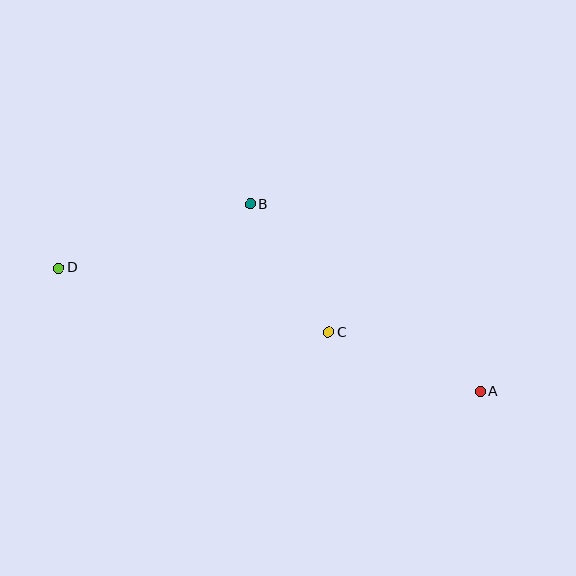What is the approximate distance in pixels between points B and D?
The distance between B and D is approximately 201 pixels.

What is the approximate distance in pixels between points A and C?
The distance between A and C is approximately 163 pixels.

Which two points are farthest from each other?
Points A and D are farthest from each other.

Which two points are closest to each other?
Points B and C are closest to each other.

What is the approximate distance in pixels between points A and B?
The distance between A and B is approximately 297 pixels.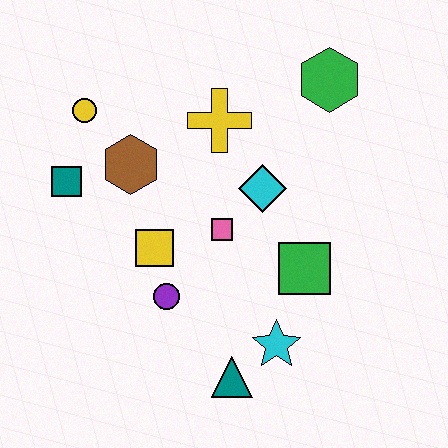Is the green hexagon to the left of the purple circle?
No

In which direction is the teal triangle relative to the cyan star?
The teal triangle is to the left of the cyan star.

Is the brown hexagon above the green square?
Yes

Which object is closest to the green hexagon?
The yellow cross is closest to the green hexagon.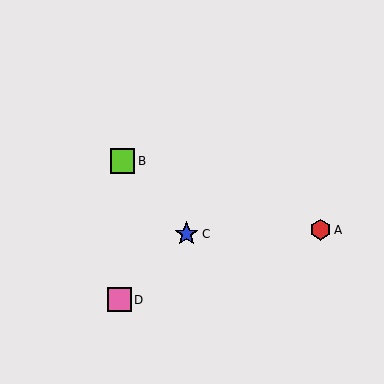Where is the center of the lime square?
The center of the lime square is at (123, 161).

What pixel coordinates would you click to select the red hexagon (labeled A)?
Click at (321, 230) to select the red hexagon A.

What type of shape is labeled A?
Shape A is a red hexagon.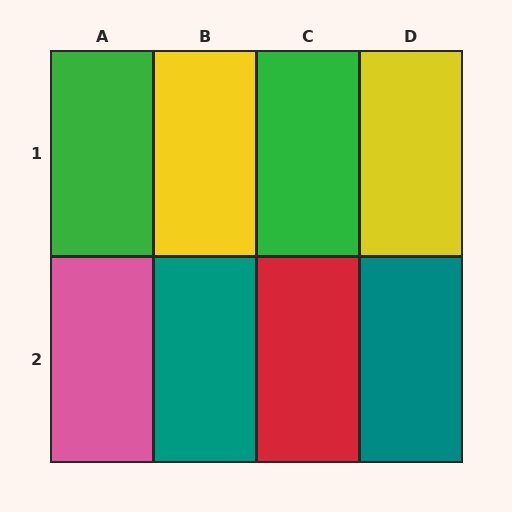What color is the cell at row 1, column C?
Green.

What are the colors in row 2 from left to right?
Pink, teal, red, teal.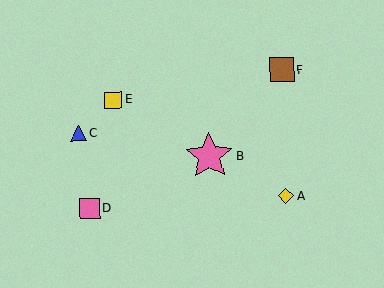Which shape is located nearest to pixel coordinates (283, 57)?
The brown square (labeled F) at (282, 70) is nearest to that location.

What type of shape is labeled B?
Shape B is a pink star.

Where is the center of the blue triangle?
The center of the blue triangle is at (78, 134).